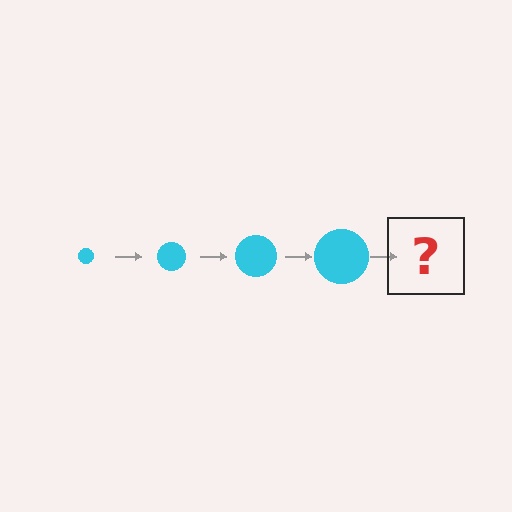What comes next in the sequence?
The next element should be a cyan circle, larger than the previous one.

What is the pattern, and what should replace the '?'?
The pattern is that the circle gets progressively larger each step. The '?' should be a cyan circle, larger than the previous one.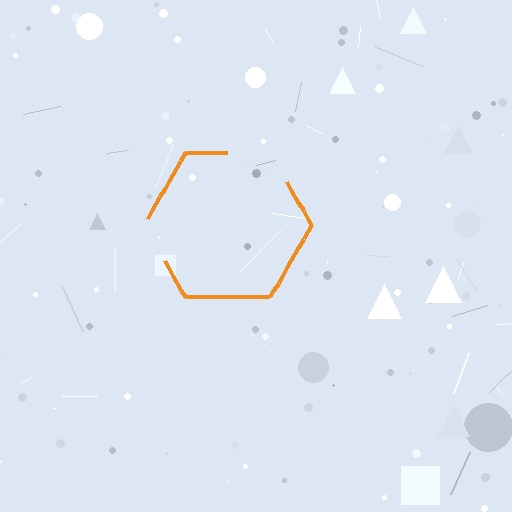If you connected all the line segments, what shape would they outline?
They would outline a hexagon.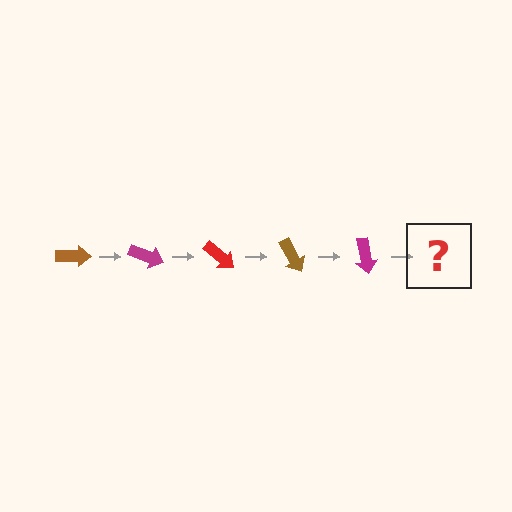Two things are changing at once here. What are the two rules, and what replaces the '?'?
The two rules are that it rotates 20 degrees each step and the color cycles through brown, magenta, and red. The '?' should be a red arrow, rotated 100 degrees from the start.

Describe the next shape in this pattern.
It should be a red arrow, rotated 100 degrees from the start.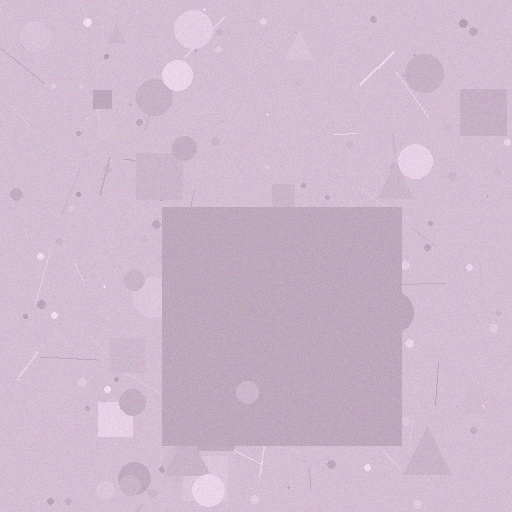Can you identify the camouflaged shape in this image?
The camouflaged shape is a square.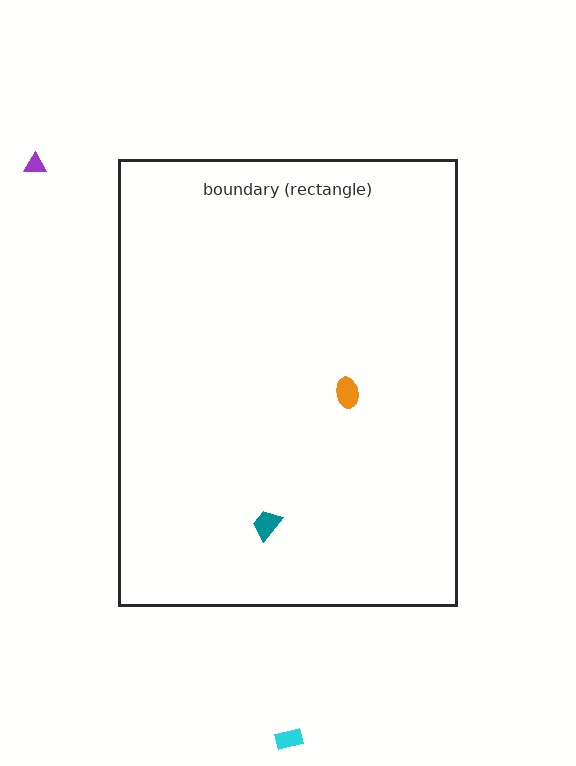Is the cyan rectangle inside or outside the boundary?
Outside.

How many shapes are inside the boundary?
2 inside, 2 outside.